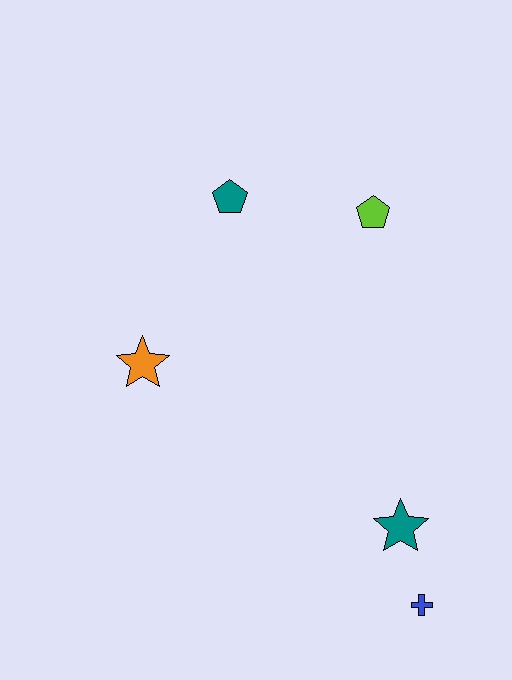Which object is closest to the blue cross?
The teal star is closest to the blue cross.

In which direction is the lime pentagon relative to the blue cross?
The lime pentagon is above the blue cross.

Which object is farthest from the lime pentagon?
The blue cross is farthest from the lime pentagon.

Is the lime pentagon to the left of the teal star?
Yes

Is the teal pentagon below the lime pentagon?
No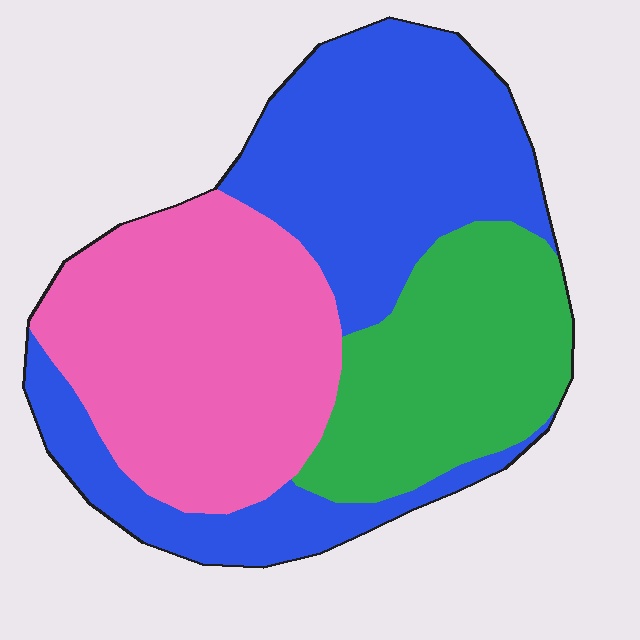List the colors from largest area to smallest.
From largest to smallest: blue, pink, green.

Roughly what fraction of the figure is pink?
Pink covers roughly 35% of the figure.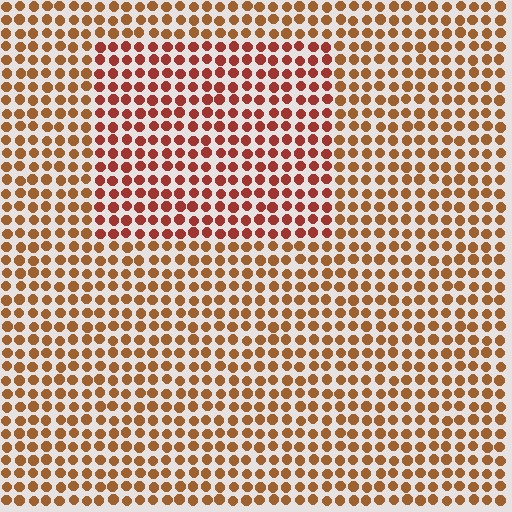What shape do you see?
I see a rectangle.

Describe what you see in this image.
The image is filled with small brown elements in a uniform arrangement. A rectangle-shaped region is visible where the elements are tinted to a slightly different hue, forming a subtle color boundary.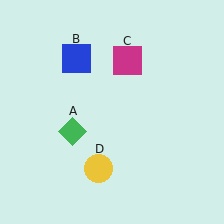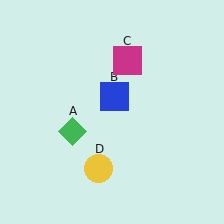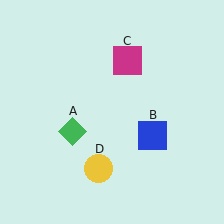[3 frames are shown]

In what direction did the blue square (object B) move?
The blue square (object B) moved down and to the right.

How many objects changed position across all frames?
1 object changed position: blue square (object B).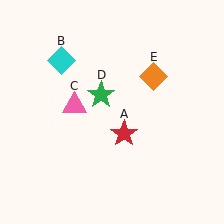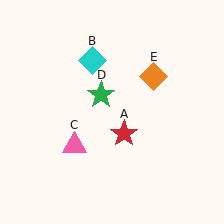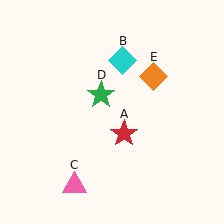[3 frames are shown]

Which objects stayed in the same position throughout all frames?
Red star (object A) and green star (object D) and orange diamond (object E) remained stationary.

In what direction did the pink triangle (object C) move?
The pink triangle (object C) moved down.